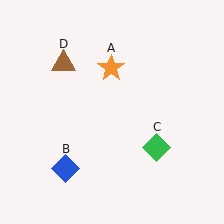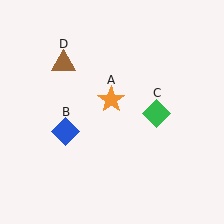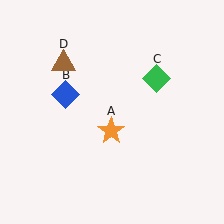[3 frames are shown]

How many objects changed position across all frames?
3 objects changed position: orange star (object A), blue diamond (object B), green diamond (object C).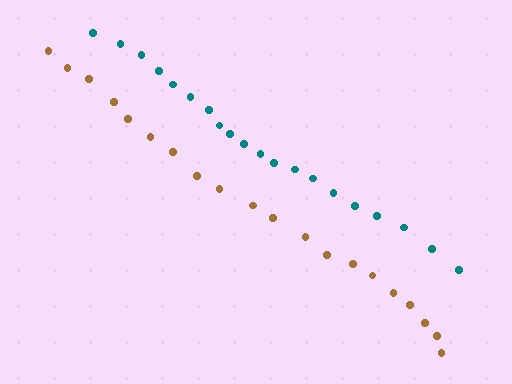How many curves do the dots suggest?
There are 2 distinct paths.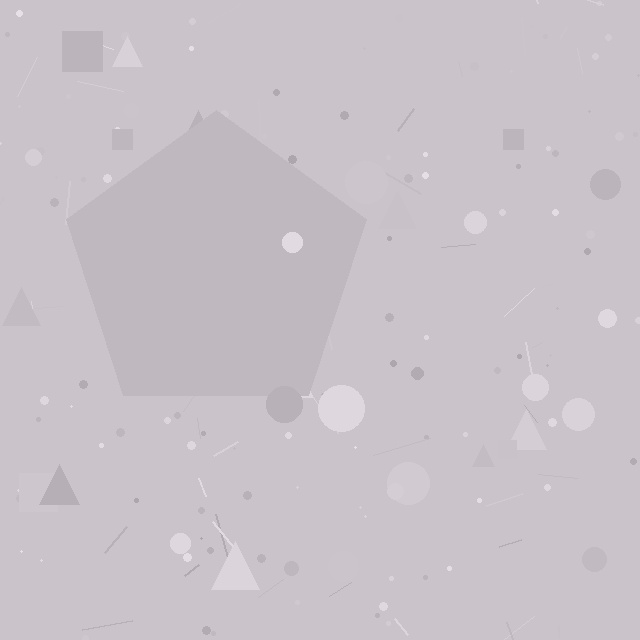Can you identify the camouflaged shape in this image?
The camouflaged shape is a pentagon.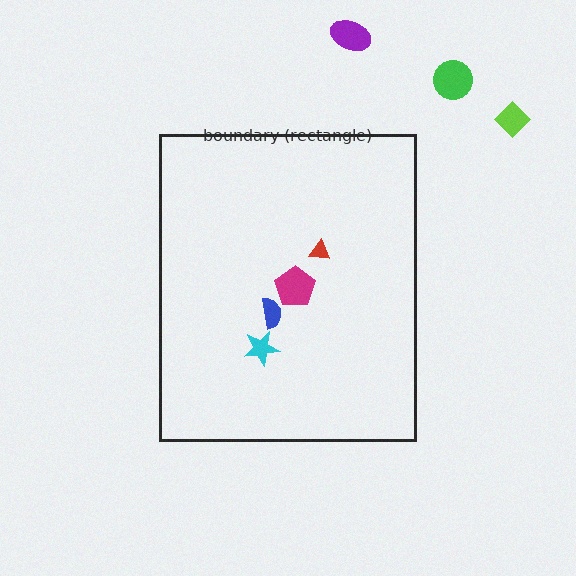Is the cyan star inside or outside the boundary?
Inside.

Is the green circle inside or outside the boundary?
Outside.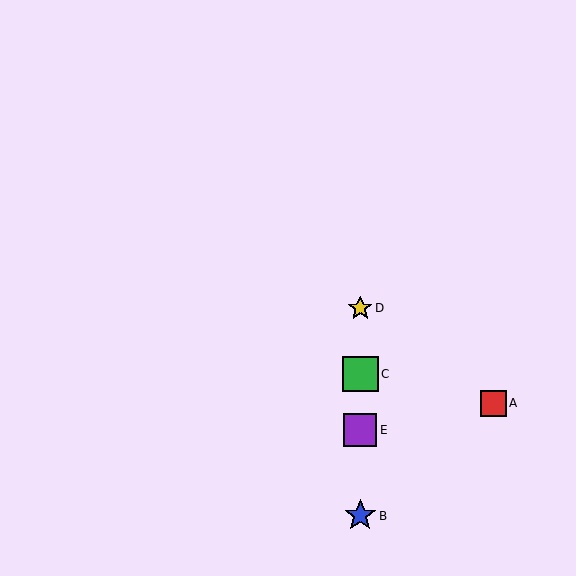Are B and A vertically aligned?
No, B is at x≈360 and A is at x≈493.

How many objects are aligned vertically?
4 objects (B, C, D, E) are aligned vertically.